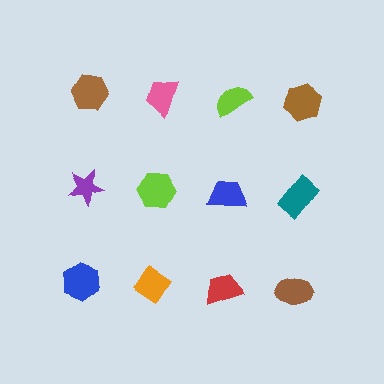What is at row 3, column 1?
A blue hexagon.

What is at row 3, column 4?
A brown ellipse.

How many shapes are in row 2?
4 shapes.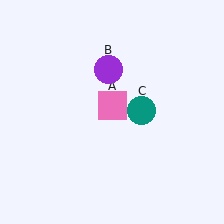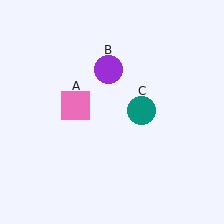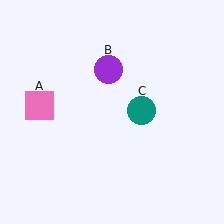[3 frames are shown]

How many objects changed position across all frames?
1 object changed position: pink square (object A).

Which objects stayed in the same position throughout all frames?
Purple circle (object B) and teal circle (object C) remained stationary.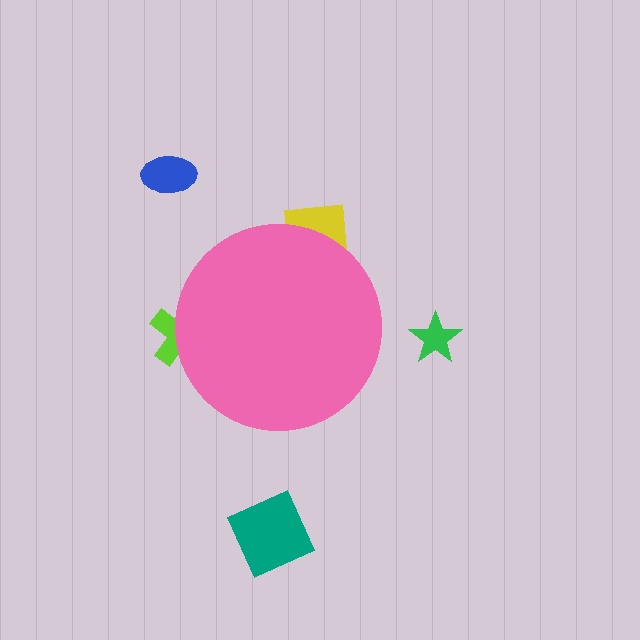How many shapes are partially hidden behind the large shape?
2 shapes are partially hidden.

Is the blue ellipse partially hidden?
No, the blue ellipse is fully visible.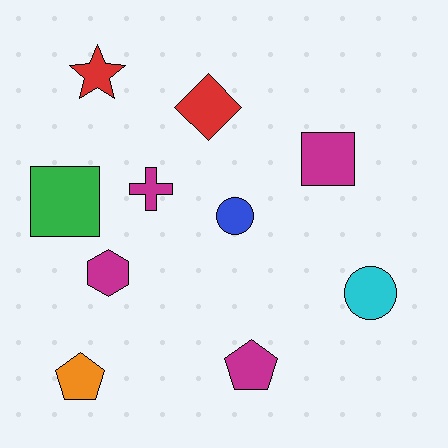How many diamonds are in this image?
There is 1 diamond.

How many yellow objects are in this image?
There are no yellow objects.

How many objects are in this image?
There are 10 objects.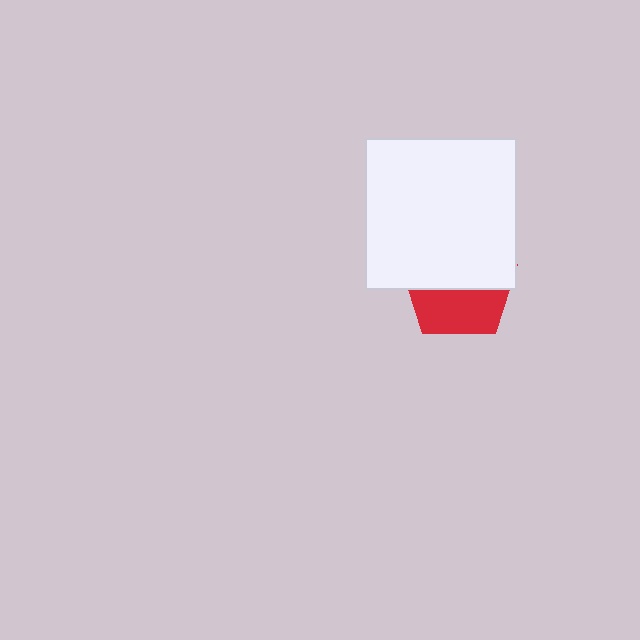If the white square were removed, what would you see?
You would see the complete red pentagon.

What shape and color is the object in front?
The object in front is a white square.